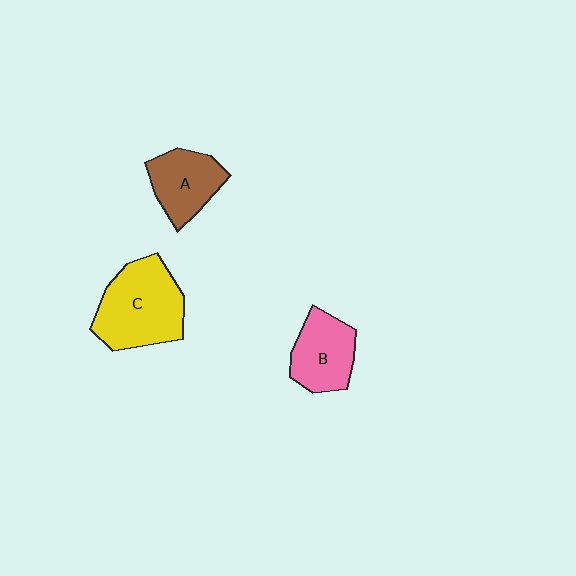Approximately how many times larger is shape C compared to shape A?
Approximately 1.5 times.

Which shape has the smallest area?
Shape A (brown).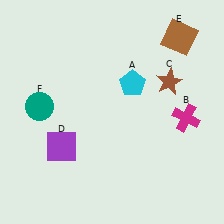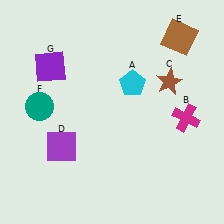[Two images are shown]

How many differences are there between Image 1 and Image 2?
There is 1 difference between the two images.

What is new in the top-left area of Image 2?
A purple square (G) was added in the top-left area of Image 2.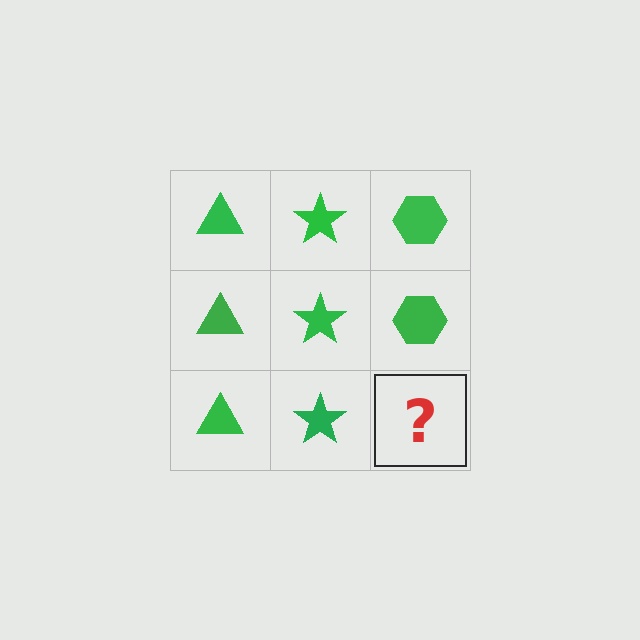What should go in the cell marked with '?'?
The missing cell should contain a green hexagon.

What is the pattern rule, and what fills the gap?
The rule is that each column has a consistent shape. The gap should be filled with a green hexagon.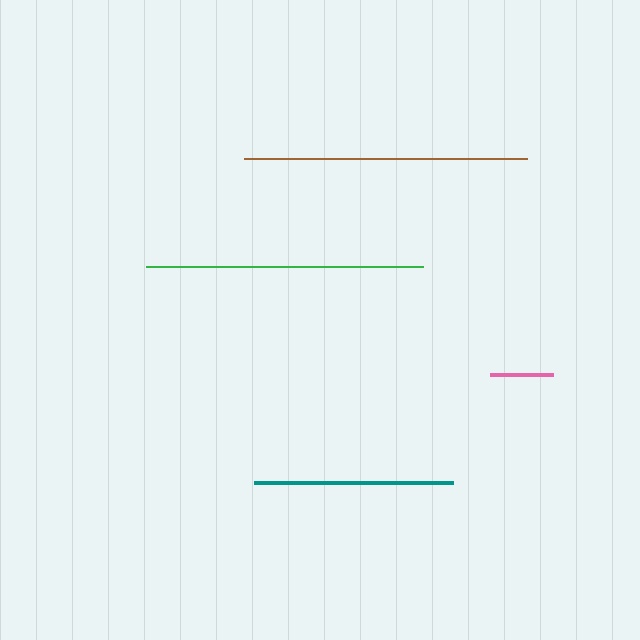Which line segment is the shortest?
The pink line is the shortest at approximately 63 pixels.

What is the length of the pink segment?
The pink segment is approximately 63 pixels long.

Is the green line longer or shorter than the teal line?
The green line is longer than the teal line.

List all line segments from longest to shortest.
From longest to shortest: brown, green, teal, pink.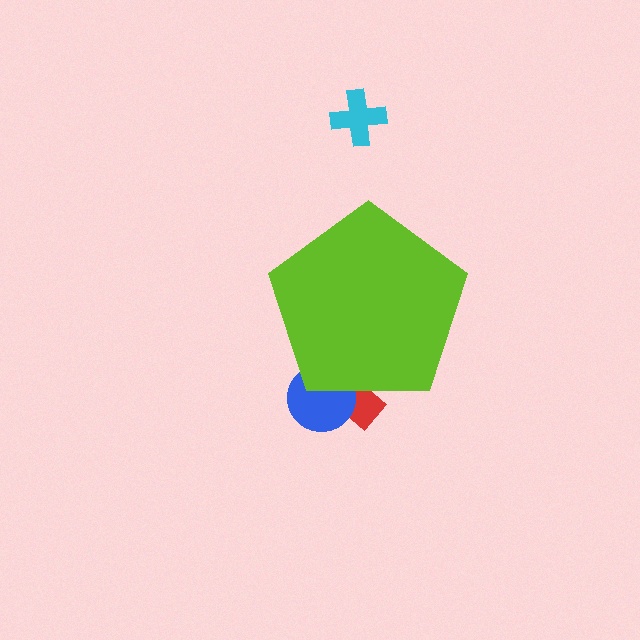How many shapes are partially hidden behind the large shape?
2 shapes are partially hidden.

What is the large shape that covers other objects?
A lime pentagon.